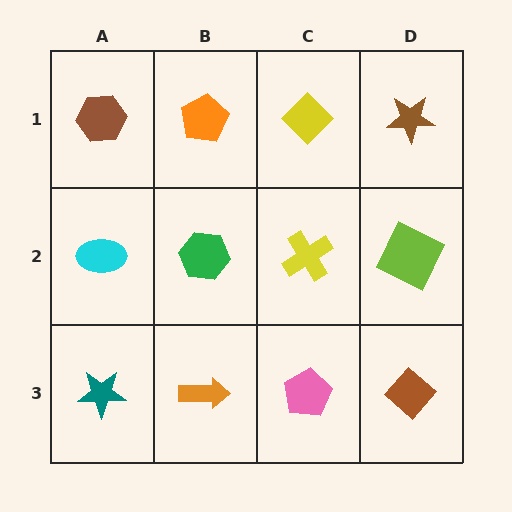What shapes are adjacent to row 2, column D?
A brown star (row 1, column D), a brown diamond (row 3, column D), a yellow cross (row 2, column C).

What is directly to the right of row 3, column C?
A brown diamond.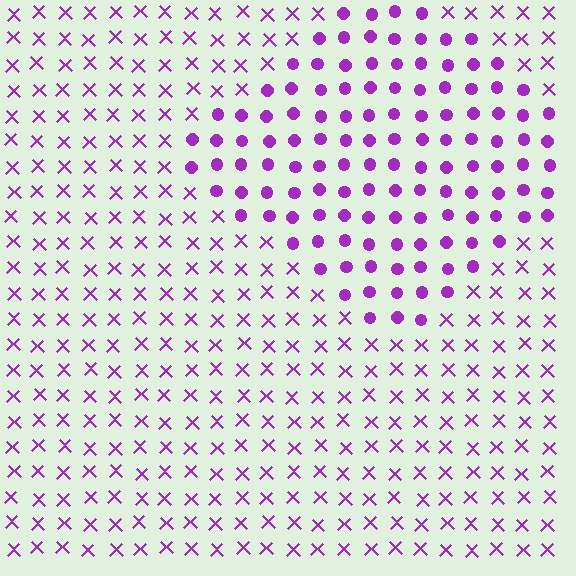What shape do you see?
I see a diamond.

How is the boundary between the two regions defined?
The boundary is defined by a change in element shape: circles inside vs. X marks outside. All elements share the same color and spacing.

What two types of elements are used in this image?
The image uses circles inside the diamond region and X marks outside it.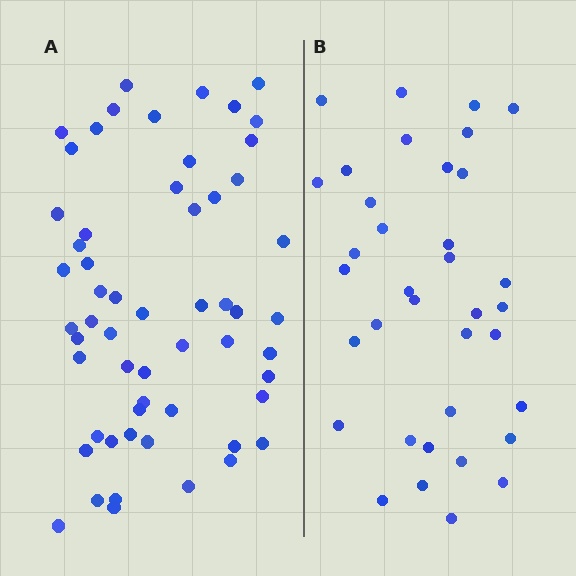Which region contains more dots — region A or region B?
Region A (the left region) has more dots.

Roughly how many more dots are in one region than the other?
Region A has approximately 20 more dots than region B.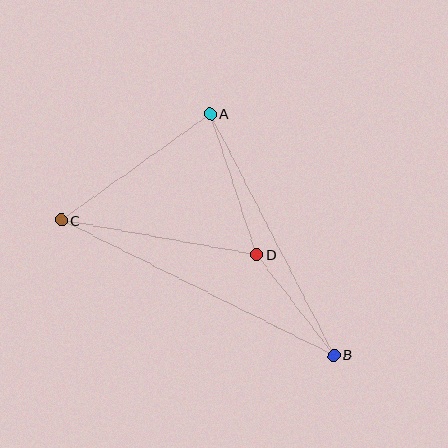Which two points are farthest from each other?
Points B and C are farthest from each other.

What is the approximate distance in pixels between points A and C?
The distance between A and C is approximately 183 pixels.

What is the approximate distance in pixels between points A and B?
The distance between A and B is approximately 271 pixels.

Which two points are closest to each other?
Points B and D are closest to each other.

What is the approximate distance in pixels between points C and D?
The distance between C and D is approximately 198 pixels.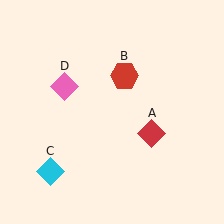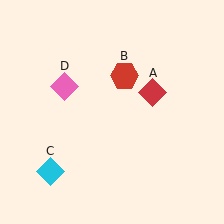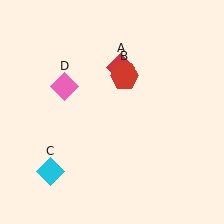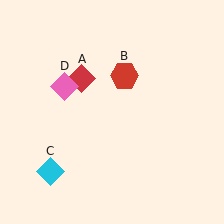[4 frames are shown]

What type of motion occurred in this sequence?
The red diamond (object A) rotated counterclockwise around the center of the scene.